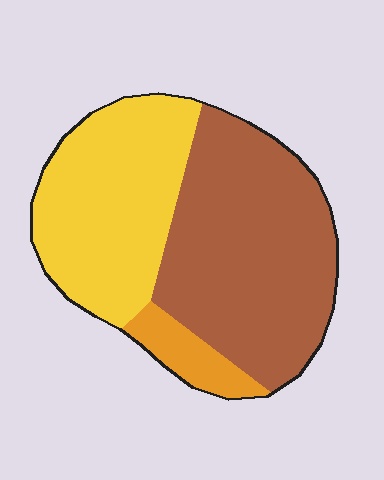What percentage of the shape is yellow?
Yellow covers about 40% of the shape.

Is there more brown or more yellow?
Brown.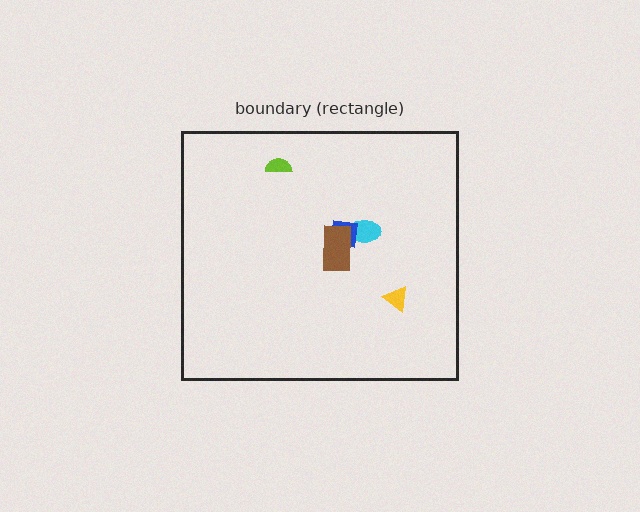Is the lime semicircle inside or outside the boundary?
Inside.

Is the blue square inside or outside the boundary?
Inside.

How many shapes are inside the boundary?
5 inside, 0 outside.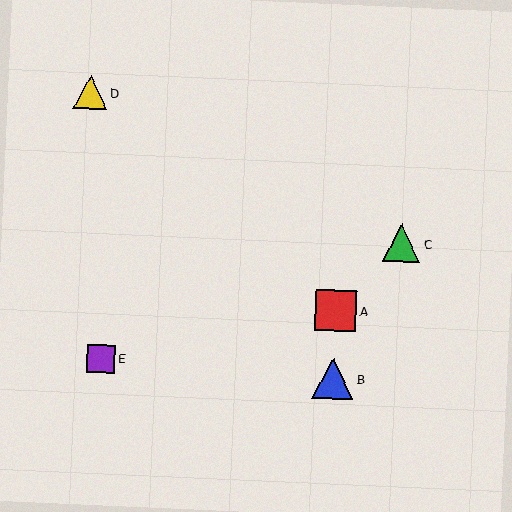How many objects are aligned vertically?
2 objects (A, B) are aligned vertically.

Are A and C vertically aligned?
No, A is at x≈336 and C is at x≈402.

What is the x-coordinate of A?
Object A is at x≈336.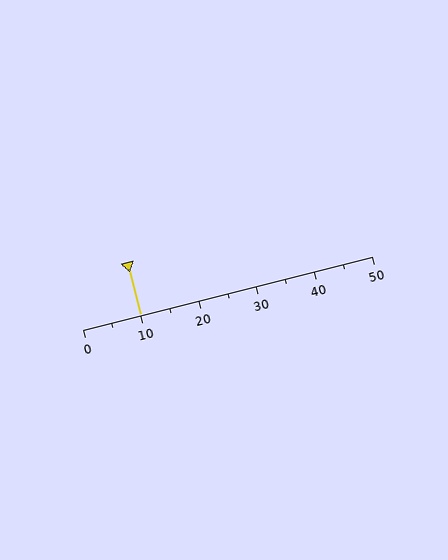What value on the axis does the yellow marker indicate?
The marker indicates approximately 10.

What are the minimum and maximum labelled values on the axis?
The axis runs from 0 to 50.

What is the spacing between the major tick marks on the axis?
The major ticks are spaced 10 apart.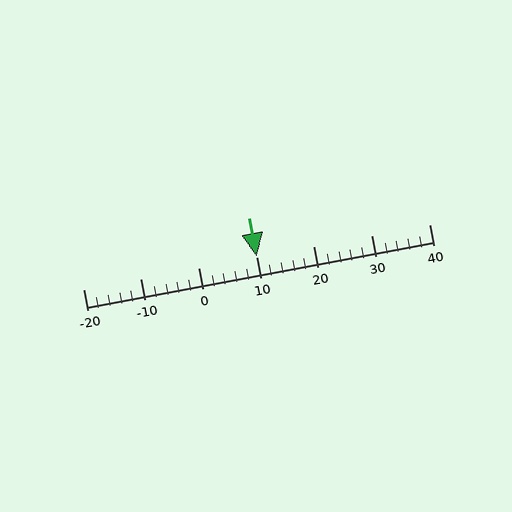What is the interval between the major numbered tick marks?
The major tick marks are spaced 10 units apart.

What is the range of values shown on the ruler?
The ruler shows values from -20 to 40.